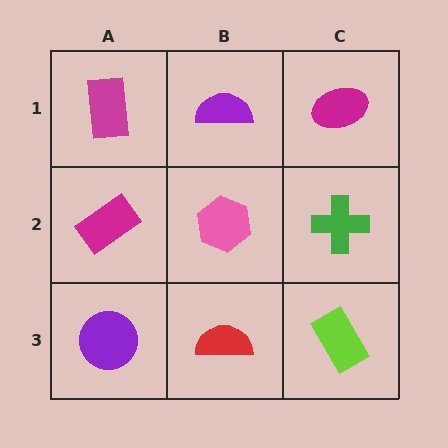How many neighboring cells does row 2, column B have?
4.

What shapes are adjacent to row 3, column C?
A green cross (row 2, column C), a red semicircle (row 3, column B).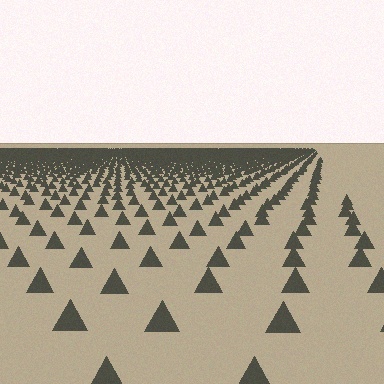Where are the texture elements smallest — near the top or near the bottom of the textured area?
Near the top.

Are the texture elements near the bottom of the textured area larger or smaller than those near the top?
Larger. Near the bottom, elements are closer to the viewer and appear at a bigger on-screen size.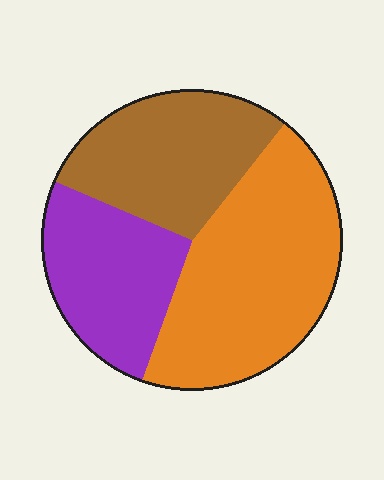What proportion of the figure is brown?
Brown takes up about one third (1/3) of the figure.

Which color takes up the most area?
Orange, at roughly 45%.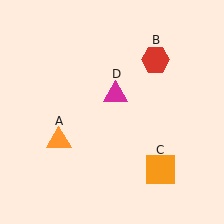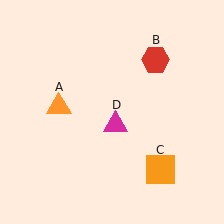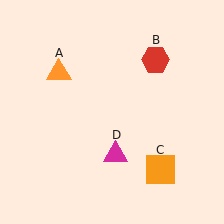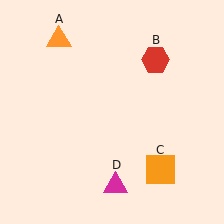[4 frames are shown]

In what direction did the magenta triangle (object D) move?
The magenta triangle (object D) moved down.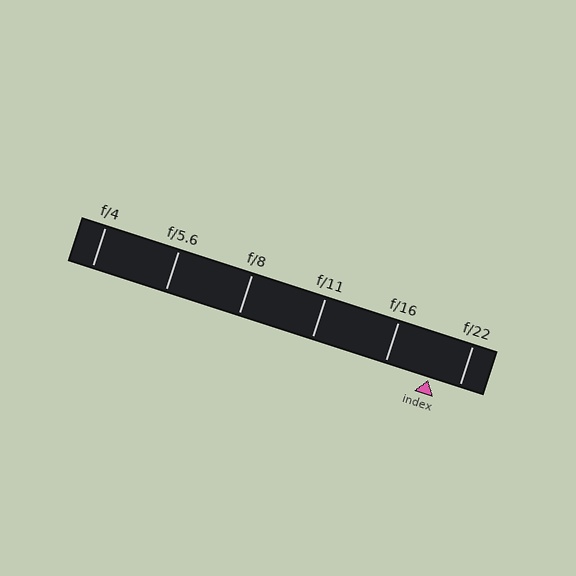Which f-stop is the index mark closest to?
The index mark is closest to f/22.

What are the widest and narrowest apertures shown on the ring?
The widest aperture shown is f/4 and the narrowest is f/22.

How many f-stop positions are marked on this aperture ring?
There are 6 f-stop positions marked.